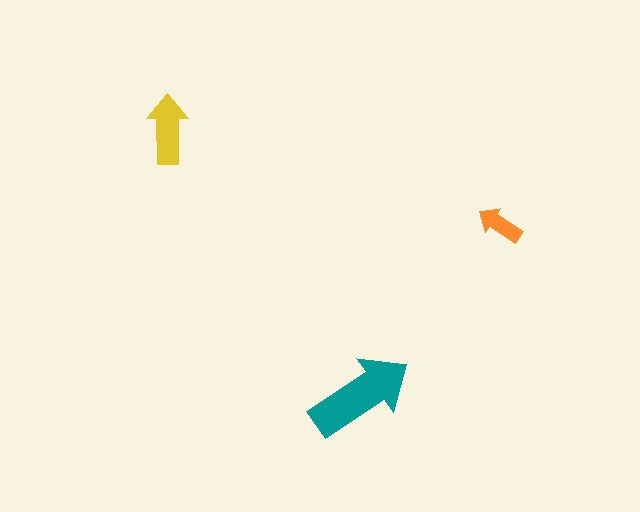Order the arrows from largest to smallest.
the teal one, the yellow one, the orange one.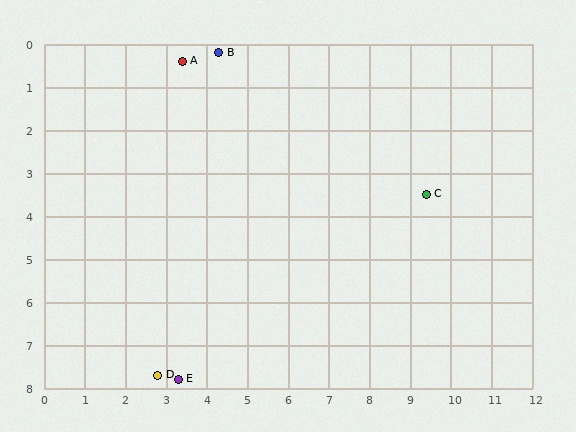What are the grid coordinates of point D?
Point D is at approximately (2.8, 7.7).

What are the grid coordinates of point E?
Point E is at approximately (3.3, 7.8).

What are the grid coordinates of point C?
Point C is at approximately (9.4, 3.5).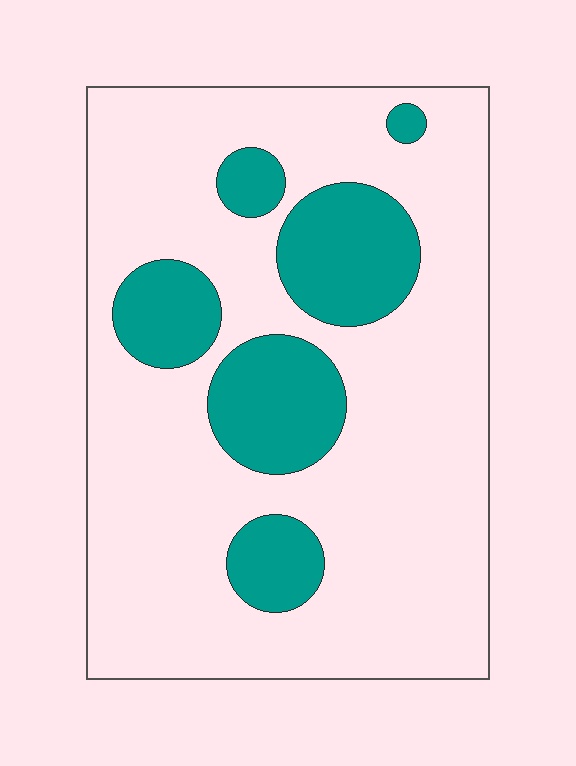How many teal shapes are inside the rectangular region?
6.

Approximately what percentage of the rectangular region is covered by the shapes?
Approximately 25%.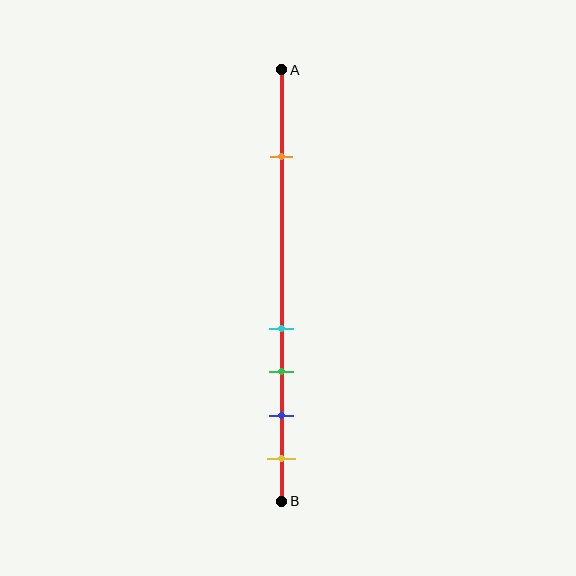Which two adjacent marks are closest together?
The cyan and green marks are the closest adjacent pair.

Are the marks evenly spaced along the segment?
No, the marks are not evenly spaced.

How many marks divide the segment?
There are 5 marks dividing the segment.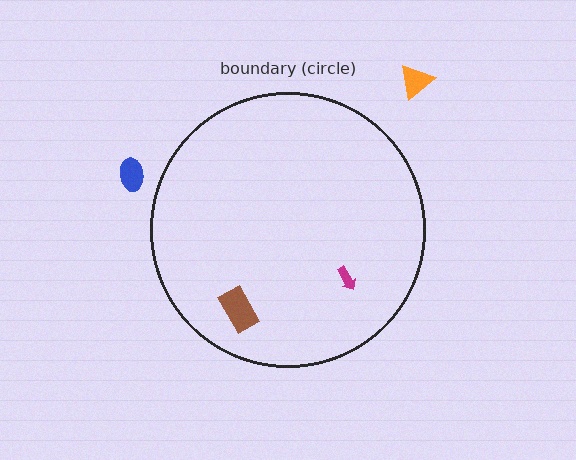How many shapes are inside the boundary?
2 inside, 2 outside.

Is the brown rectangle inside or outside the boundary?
Inside.